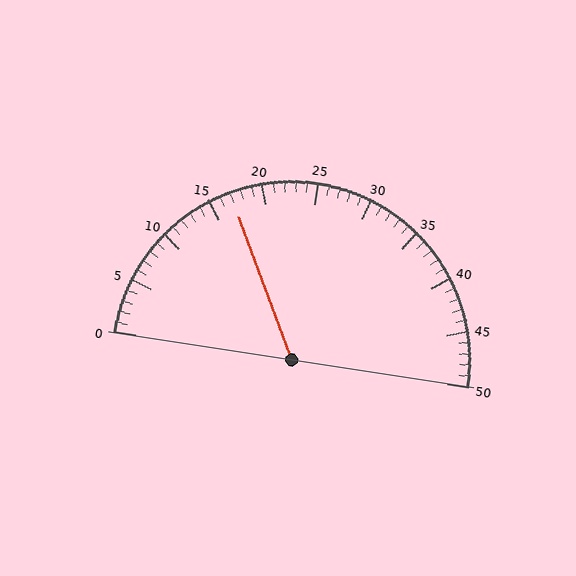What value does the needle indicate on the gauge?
The needle indicates approximately 17.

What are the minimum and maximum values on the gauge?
The gauge ranges from 0 to 50.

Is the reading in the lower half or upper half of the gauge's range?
The reading is in the lower half of the range (0 to 50).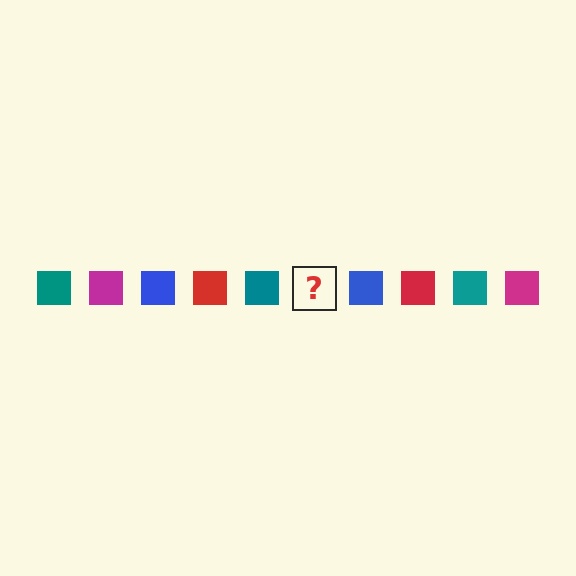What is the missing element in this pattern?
The missing element is a magenta square.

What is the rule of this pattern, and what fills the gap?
The rule is that the pattern cycles through teal, magenta, blue, red squares. The gap should be filled with a magenta square.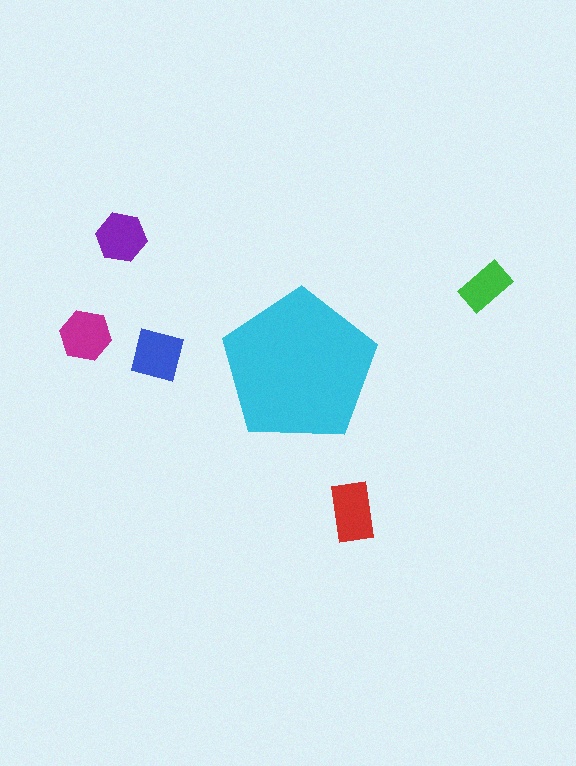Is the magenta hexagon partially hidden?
No, the magenta hexagon is fully visible.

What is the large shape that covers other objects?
A cyan pentagon.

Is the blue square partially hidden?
No, the blue square is fully visible.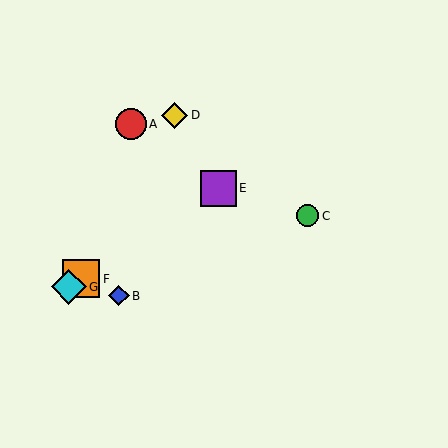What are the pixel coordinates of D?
Object D is at (175, 115).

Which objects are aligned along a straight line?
Objects E, F, G are aligned along a straight line.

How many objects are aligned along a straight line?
3 objects (E, F, G) are aligned along a straight line.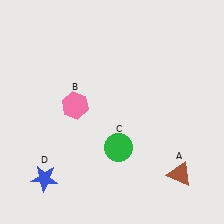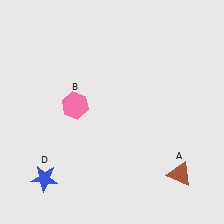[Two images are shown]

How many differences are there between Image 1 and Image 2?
There is 1 difference between the two images.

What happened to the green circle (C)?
The green circle (C) was removed in Image 2. It was in the bottom-right area of Image 1.